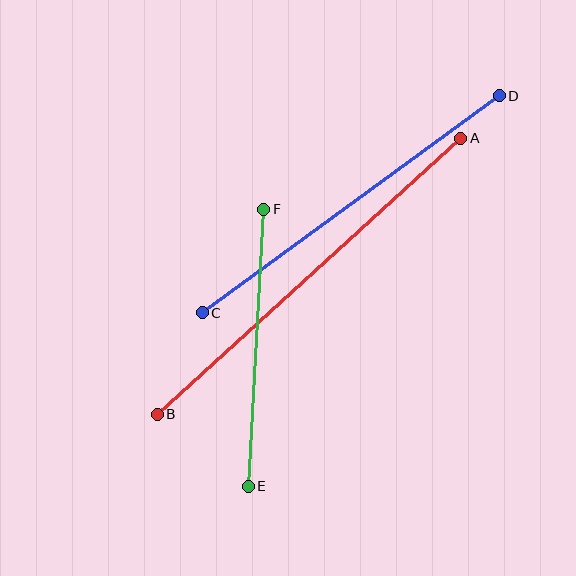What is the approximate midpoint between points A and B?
The midpoint is at approximately (309, 276) pixels.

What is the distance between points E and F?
The distance is approximately 278 pixels.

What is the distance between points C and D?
The distance is approximately 368 pixels.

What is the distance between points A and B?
The distance is approximately 410 pixels.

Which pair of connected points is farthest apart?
Points A and B are farthest apart.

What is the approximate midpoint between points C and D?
The midpoint is at approximately (351, 204) pixels.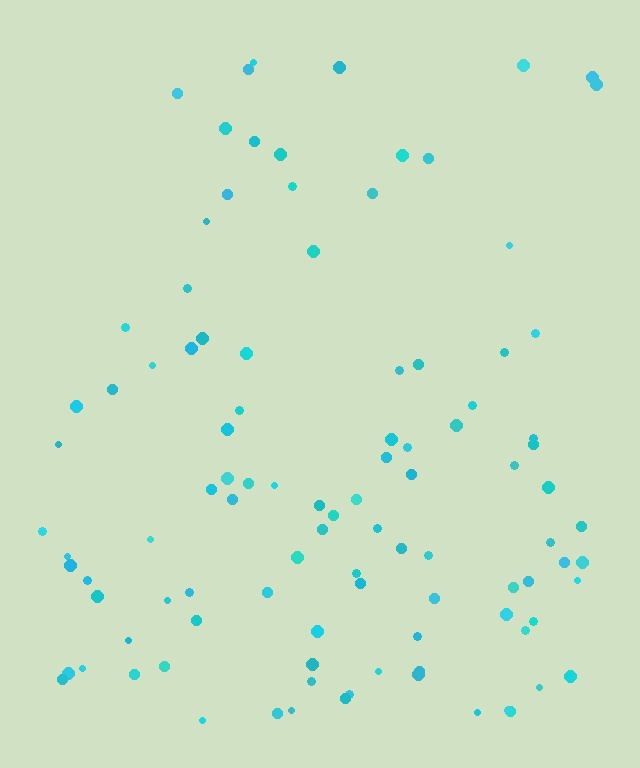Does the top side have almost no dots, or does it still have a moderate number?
Still a moderate number, just noticeably fewer than the bottom.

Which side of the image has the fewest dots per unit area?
The top.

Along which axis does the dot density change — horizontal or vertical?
Vertical.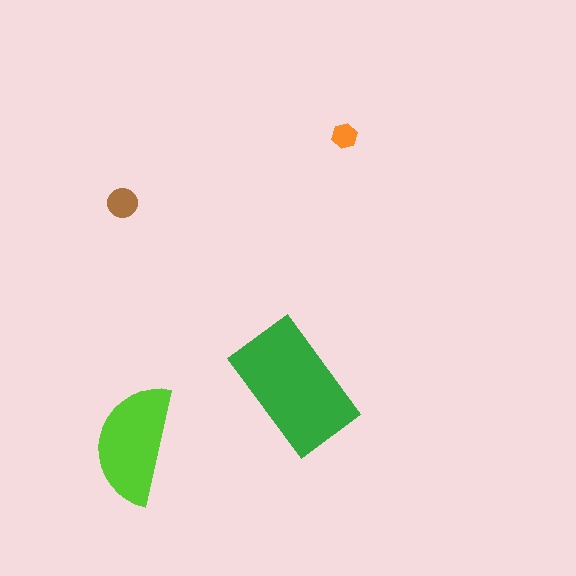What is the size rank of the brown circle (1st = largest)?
3rd.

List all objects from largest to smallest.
The green rectangle, the lime semicircle, the brown circle, the orange hexagon.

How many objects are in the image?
There are 4 objects in the image.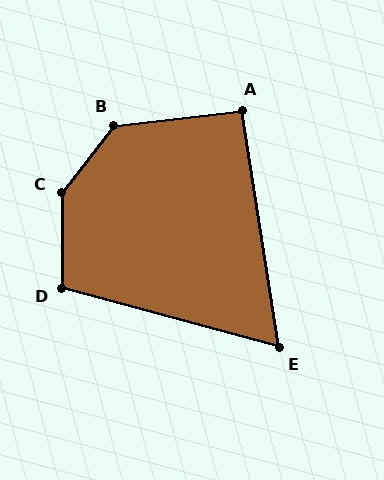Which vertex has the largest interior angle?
C, at approximately 142 degrees.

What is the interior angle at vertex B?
Approximately 134 degrees (obtuse).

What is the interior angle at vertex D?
Approximately 106 degrees (obtuse).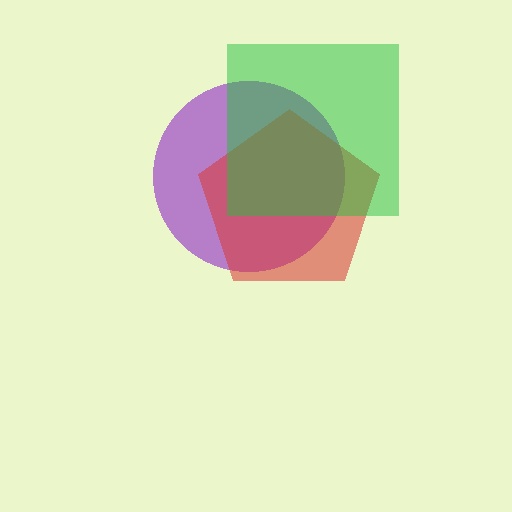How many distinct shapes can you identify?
There are 3 distinct shapes: a purple circle, a red pentagon, a green square.